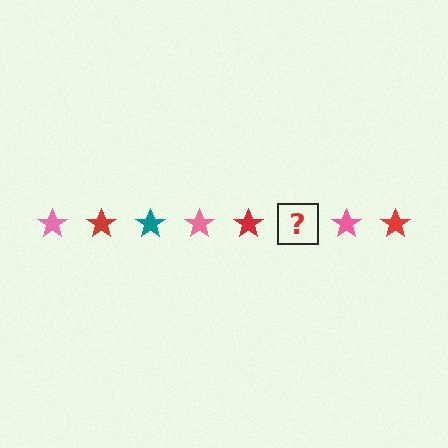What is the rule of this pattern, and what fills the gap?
The rule is that the pattern cycles through pink, red, teal stars. The gap should be filled with a teal star.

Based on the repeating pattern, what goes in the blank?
The blank should be a teal star.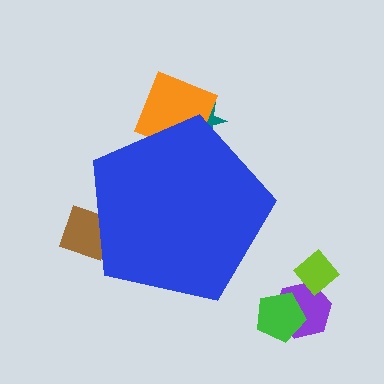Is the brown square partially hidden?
Yes, the brown square is partially hidden behind the blue pentagon.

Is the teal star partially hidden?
Yes, the teal star is partially hidden behind the blue pentagon.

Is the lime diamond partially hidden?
No, the lime diamond is fully visible.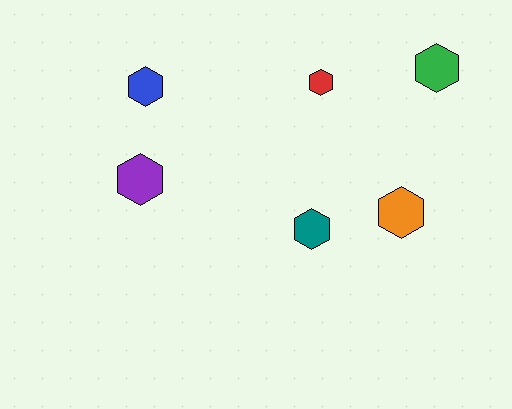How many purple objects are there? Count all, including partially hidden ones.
There is 1 purple object.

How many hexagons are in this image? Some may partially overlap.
There are 6 hexagons.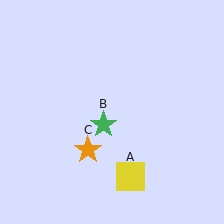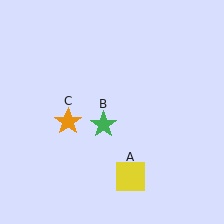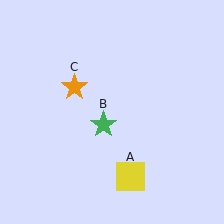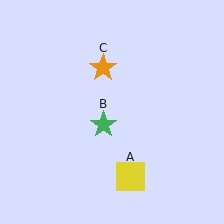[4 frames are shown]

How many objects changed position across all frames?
1 object changed position: orange star (object C).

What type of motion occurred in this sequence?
The orange star (object C) rotated clockwise around the center of the scene.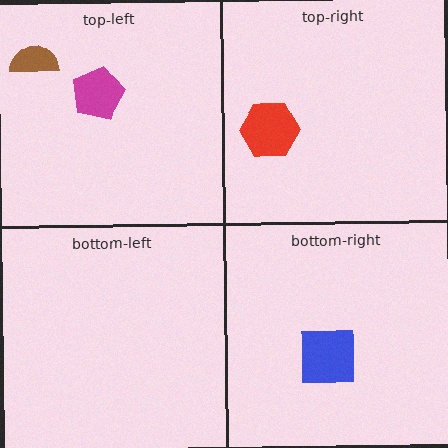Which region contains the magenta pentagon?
The top-left region.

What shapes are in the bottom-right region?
The blue square.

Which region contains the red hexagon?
The top-right region.